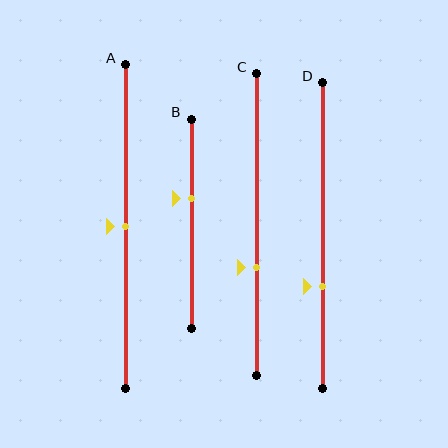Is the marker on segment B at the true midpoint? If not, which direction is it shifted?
No, the marker on segment B is shifted upward by about 12% of the segment length.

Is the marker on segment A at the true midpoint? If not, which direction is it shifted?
Yes, the marker on segment A is at the true midpoint.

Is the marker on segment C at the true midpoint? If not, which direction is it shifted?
No, the marker on segment C is shifted downward by about 14% of the segment length.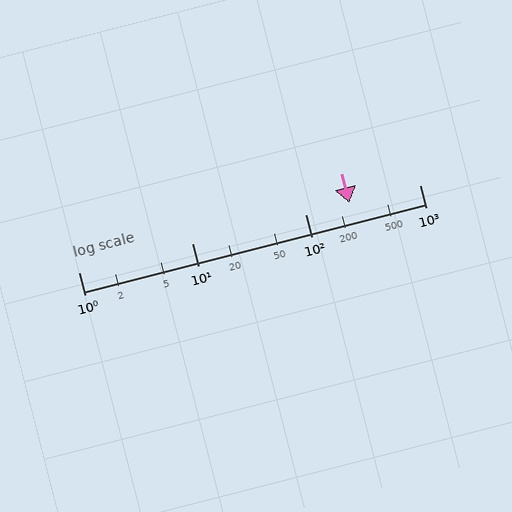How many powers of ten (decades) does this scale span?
The scale spans 3 decades, from 1 to 1000.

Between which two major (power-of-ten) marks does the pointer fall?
The pointer is between 100 and 1000.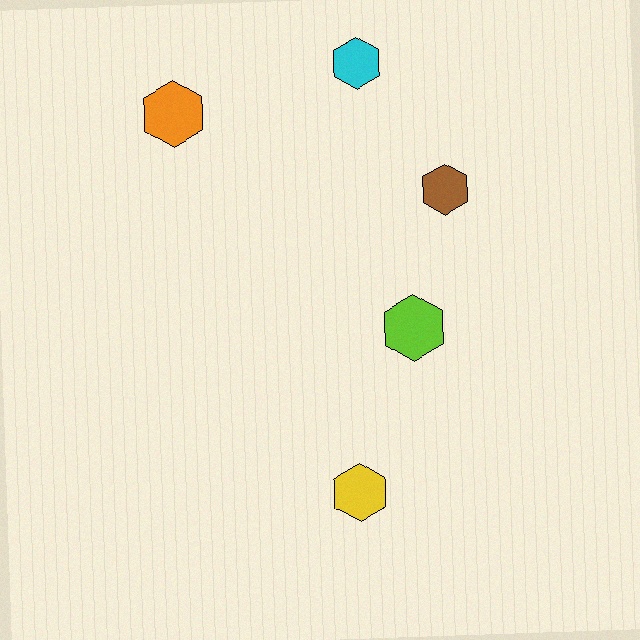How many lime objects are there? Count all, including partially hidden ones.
There is 1 lime object.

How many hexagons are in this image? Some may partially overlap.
There are 5 hexagons.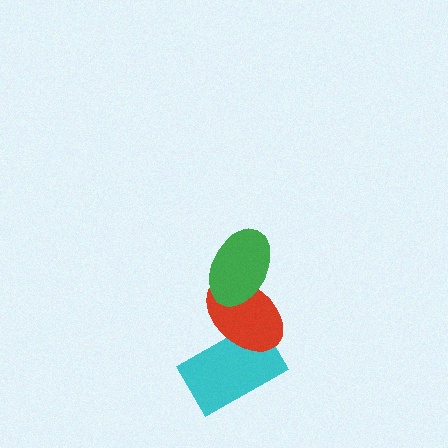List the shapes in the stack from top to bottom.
From top to bottom: the green ellipse, the red ellipse, the cyan rectangle.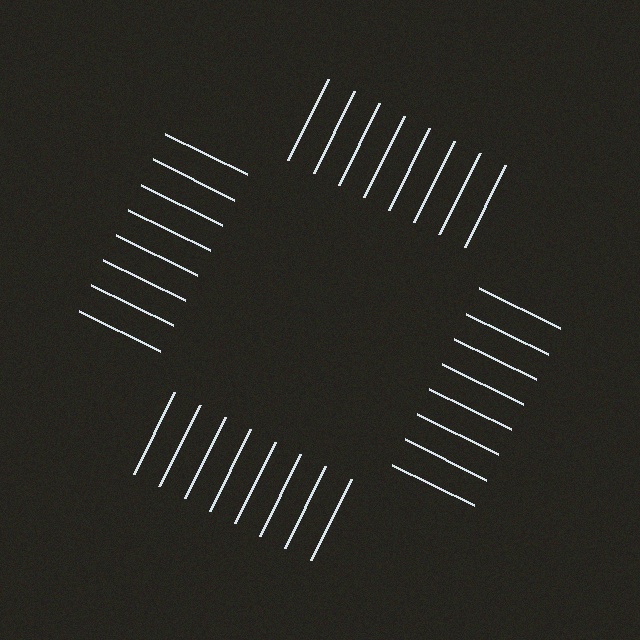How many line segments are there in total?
32 — 8 along each of the 4 edges.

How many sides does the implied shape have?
4 sides — the line-ends trace a square.